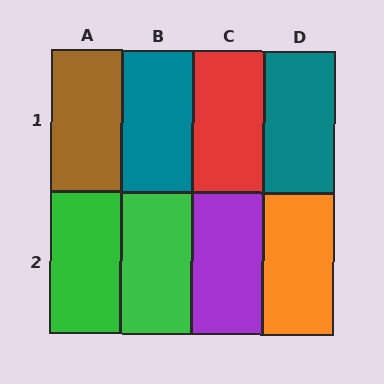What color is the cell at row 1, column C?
Red.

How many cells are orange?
1 cell is orange.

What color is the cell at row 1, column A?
Brown.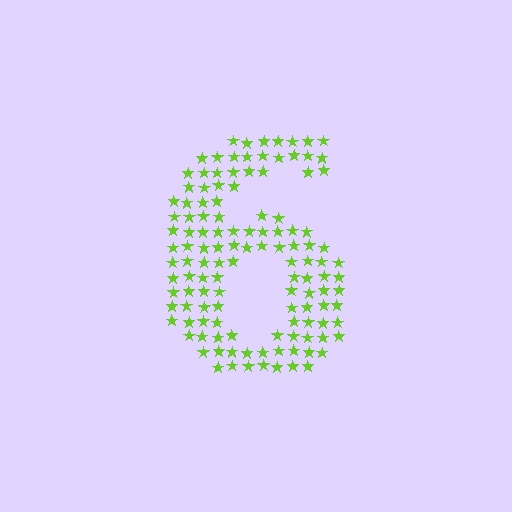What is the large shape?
The large shape is the digit 6.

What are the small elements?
The small elements are stars.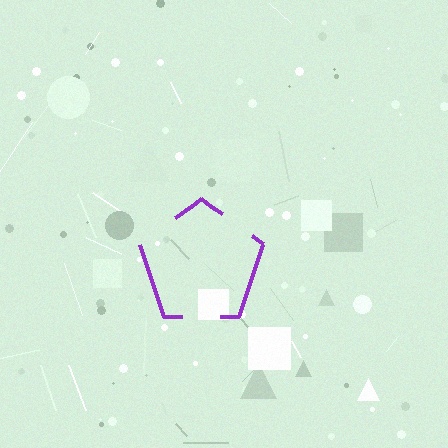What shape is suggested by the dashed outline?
The dashed outline suggests a pentagon.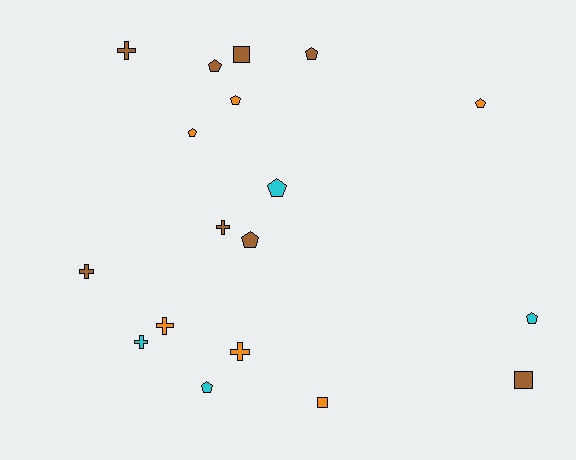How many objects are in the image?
There are 18 objects.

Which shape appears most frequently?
Pentagon, with 9 objects.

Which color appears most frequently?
Brown, with 8 objects.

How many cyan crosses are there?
There is 1 cyan cross.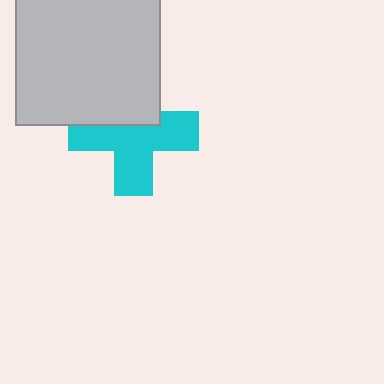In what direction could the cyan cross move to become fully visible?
The cyan cross could move down. That would shift it out from behind the light gray square entirely.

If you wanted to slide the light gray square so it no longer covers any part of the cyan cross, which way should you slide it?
Slide it up — that is the most direct way to separate the two shapes.